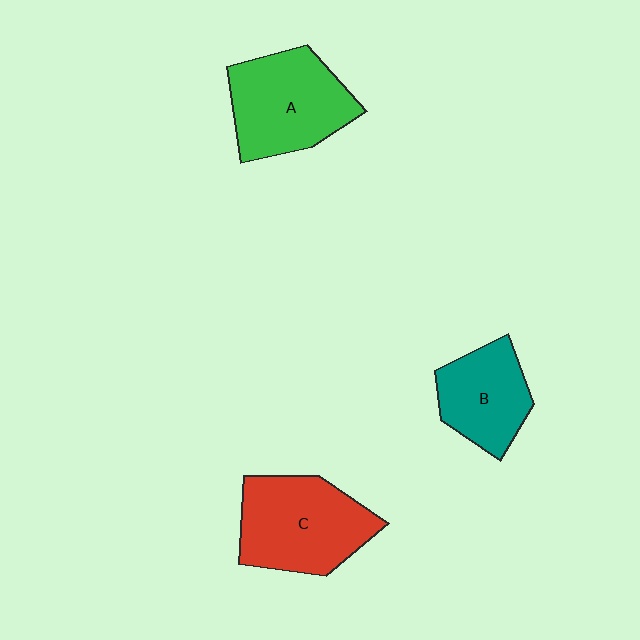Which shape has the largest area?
Shape C (red).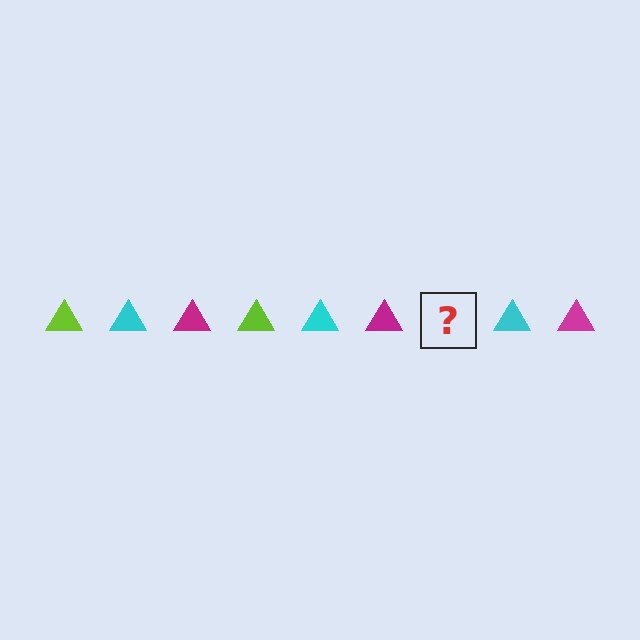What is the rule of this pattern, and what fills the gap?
The rule is that the pattern cycles through lime, cyan, magenta triangles. The gap should be filled with a lime triangle.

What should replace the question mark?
The question mark should be replaced with a lime triangle.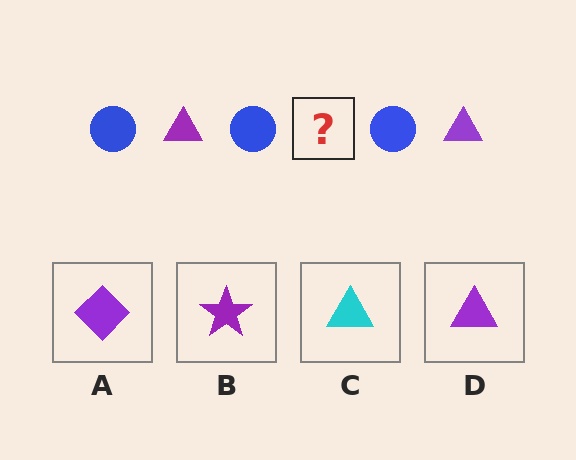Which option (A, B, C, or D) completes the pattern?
D.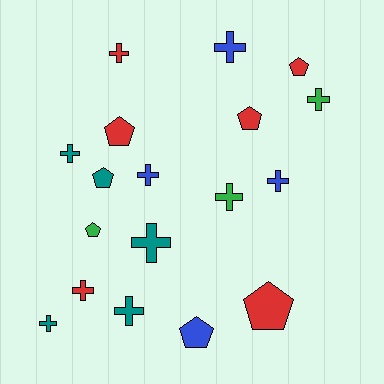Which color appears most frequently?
Red, with 6 objects.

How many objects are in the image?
There are 18 objects.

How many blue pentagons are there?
There is 1 blue pentagon.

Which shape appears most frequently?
Cross, with 11 objects.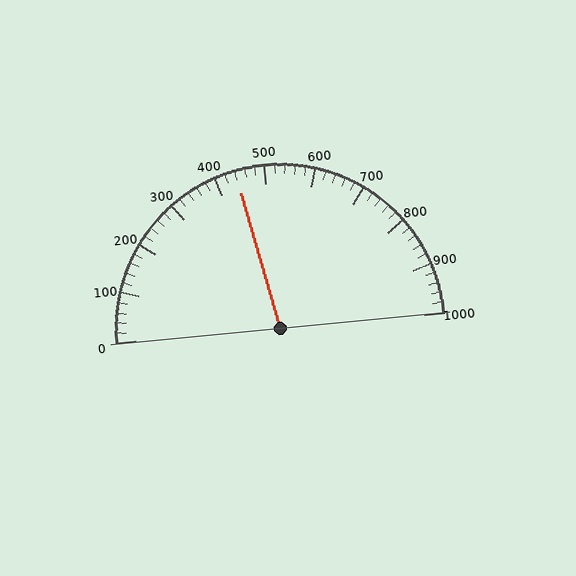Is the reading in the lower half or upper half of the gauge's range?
The reading is in the lower half of the range (0 to 1000).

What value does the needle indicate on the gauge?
The needle indicates approximately 440.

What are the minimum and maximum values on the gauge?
The gauge ranges from 0 to 1000.